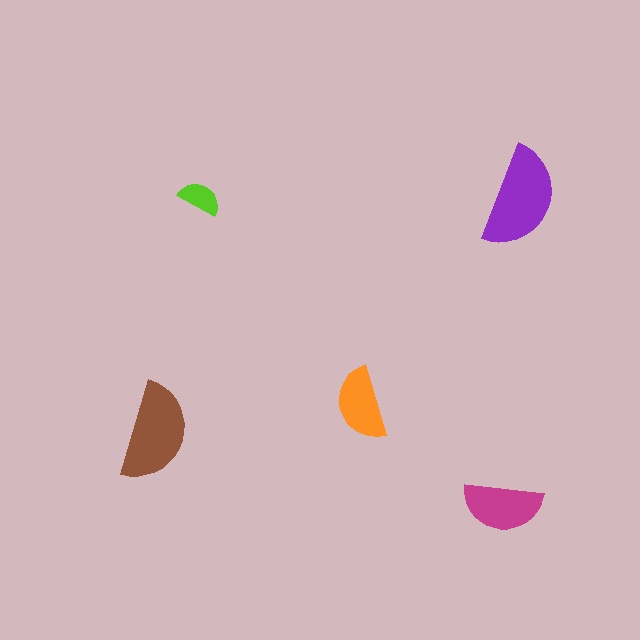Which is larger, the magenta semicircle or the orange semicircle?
The magenta one.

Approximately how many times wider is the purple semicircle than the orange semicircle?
About 1.5 times wider.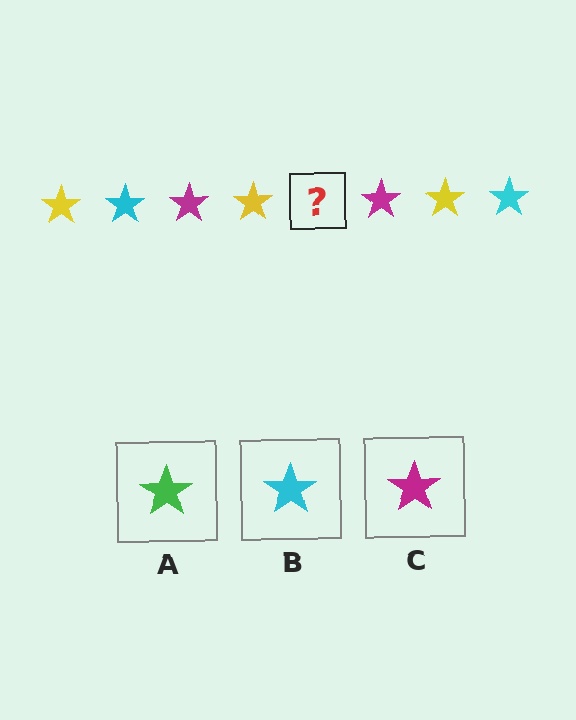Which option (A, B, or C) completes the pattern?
B.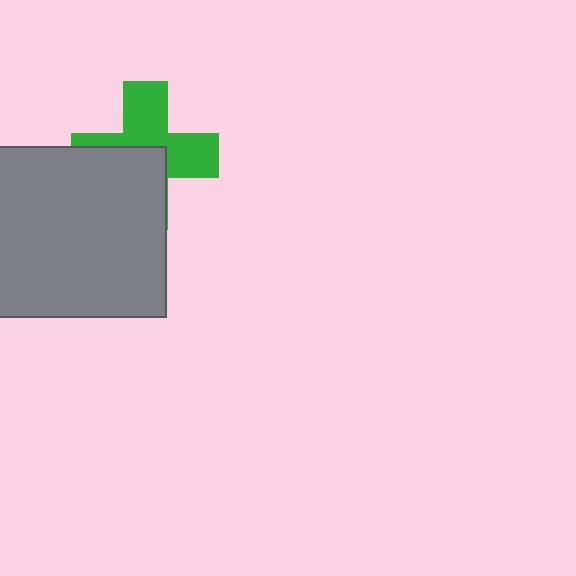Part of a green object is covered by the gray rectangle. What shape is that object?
It is a cross.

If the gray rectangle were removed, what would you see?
You would see the complete green cross.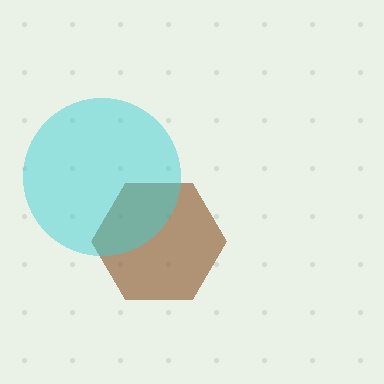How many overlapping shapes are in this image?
There are 2 overlapping shapes in the image.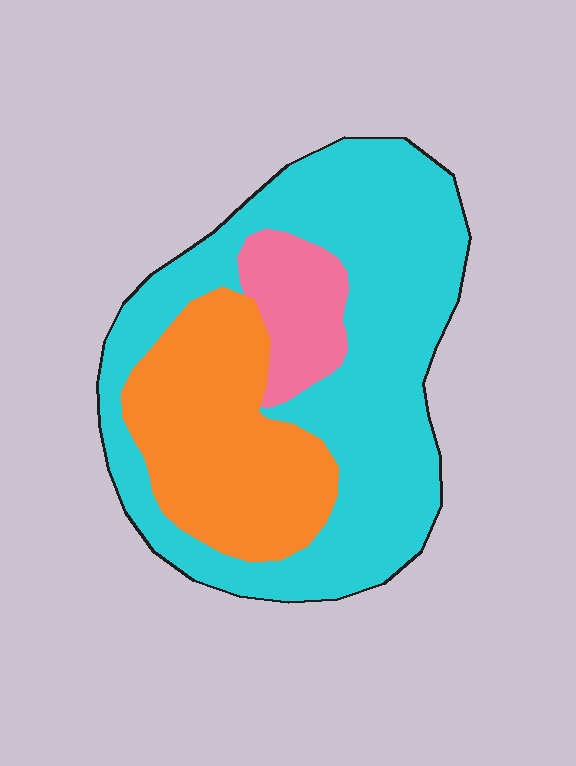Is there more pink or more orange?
Orange.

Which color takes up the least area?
Pink, at roughly 10%.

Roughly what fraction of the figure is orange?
Orange takes up between a quarter and a half of the figure.